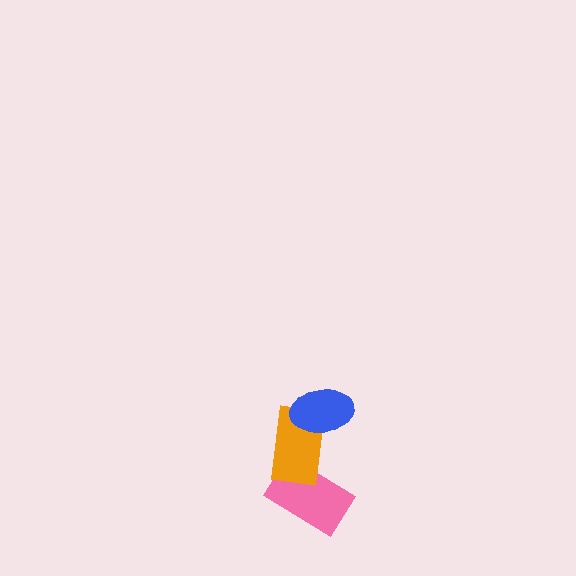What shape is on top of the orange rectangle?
The blue ellipse is on top of the orange rectangle.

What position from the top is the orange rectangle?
The orange rectangle is 2nd from the top.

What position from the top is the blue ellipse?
The blue ellipse is 1st from the top.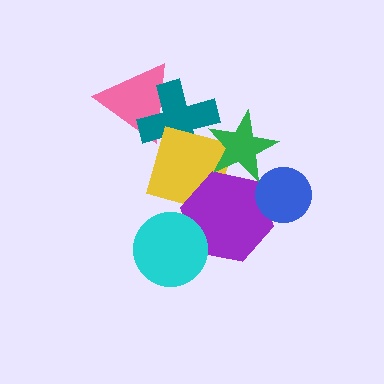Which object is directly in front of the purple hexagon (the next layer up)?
The blue circle is directly in front of the purple hexagon.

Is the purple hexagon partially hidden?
Yes, it is partially covered by another shape.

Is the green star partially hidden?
No, no other shape covers it.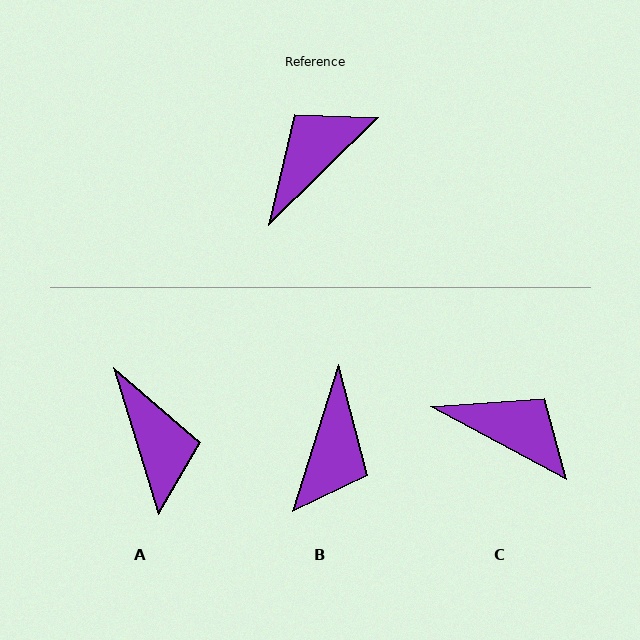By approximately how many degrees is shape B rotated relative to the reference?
Approximately 152 degrees clockwise.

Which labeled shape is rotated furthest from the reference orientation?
B, about 152 degrees away.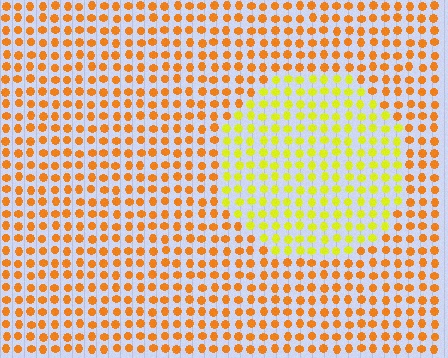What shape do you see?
I see a circle.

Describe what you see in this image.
The image is filled with small orange elements in a uniform arrangement. A circle-shaped region is visible where the elements are tinted to a slightly different hue, forming a subtle color boundary.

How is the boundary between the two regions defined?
The boundary is defined purely by a slight shift in hue (about 38 degrees). Spacing, size, and orientation are identical on both sides.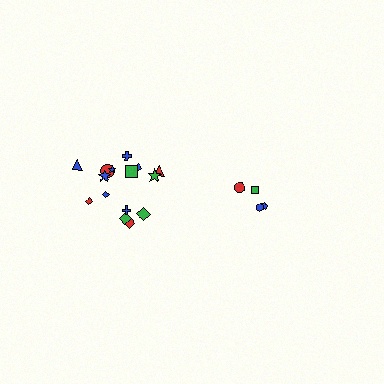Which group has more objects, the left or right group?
The left group.